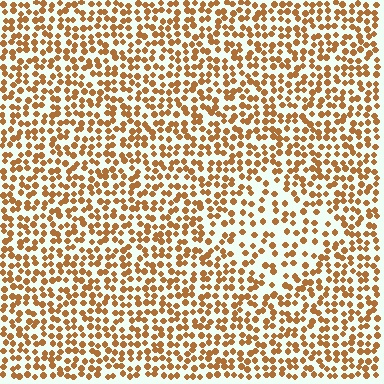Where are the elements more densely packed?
The elements are more densely packed outside the diamond boundary.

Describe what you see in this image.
The image contains small brown elements arranged at two different densities. A diamond-shaped region is visible where the elements are less densely packed than the surrounding area.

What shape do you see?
I see a diamond.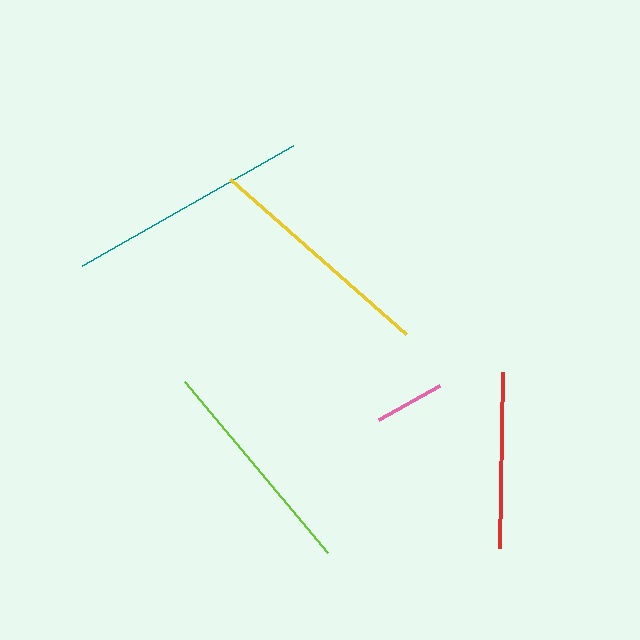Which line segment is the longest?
The teal line is the longest at approximately 242 pixels.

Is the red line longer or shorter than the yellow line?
The yellow line is longer than the red line.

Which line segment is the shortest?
The pink line is the shortest at approximately 71 pixels.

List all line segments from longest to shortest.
From longest to shortest: teal, yellow, lime, red, pink.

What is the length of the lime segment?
The lime segment is approximately 223 pixels long.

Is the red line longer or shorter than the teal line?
The teal line is longer than the red line.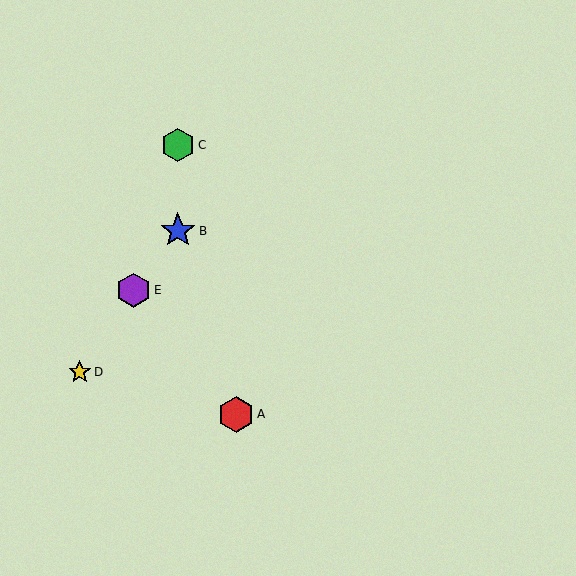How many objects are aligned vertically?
2 objects (B, C) are aligned vertically.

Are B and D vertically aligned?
No, B is at x≈178 and D is at x≈80.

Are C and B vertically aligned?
Yes, both are at x≈178.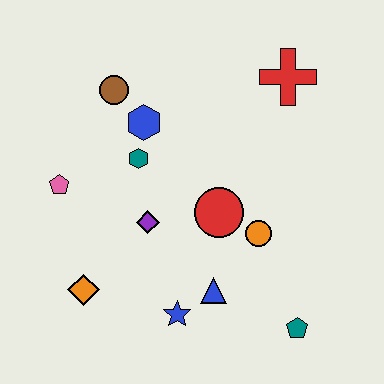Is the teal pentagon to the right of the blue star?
Yes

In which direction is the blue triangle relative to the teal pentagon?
The blue triangle is to the left of the teal pentagon.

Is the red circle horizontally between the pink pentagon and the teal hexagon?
No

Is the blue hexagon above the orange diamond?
Yes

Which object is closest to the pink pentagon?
The teal hexagon is closest to the pink pentagon.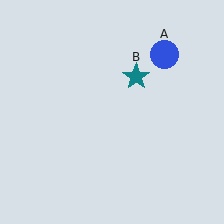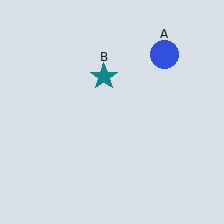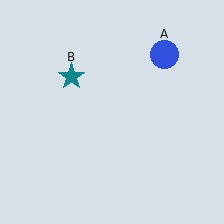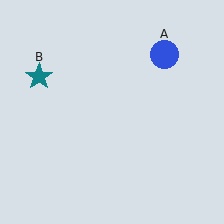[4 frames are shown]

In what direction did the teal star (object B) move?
The teal star (object B) moved left.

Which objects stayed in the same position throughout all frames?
Blue circle (object A) remained stationary.